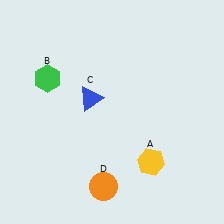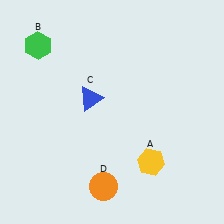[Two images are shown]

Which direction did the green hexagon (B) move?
The green hexagon (B) moved up.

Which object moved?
The green hexagon (B) moved up.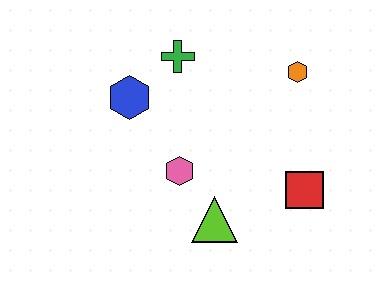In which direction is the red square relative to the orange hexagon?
The red square is below the orange hexagon.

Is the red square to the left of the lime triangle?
No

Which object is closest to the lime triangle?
The pink hexagon is closest to the lime triangle.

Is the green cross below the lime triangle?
No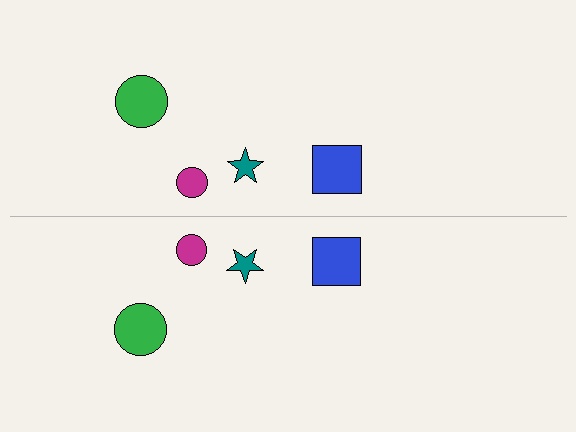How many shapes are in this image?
There are 8 shapes in this image.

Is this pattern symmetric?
Yes, this pattern has bilateral (reflection) symmetry.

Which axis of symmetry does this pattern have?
The pattern has a horizontal axis of symmetry running through the center of the image.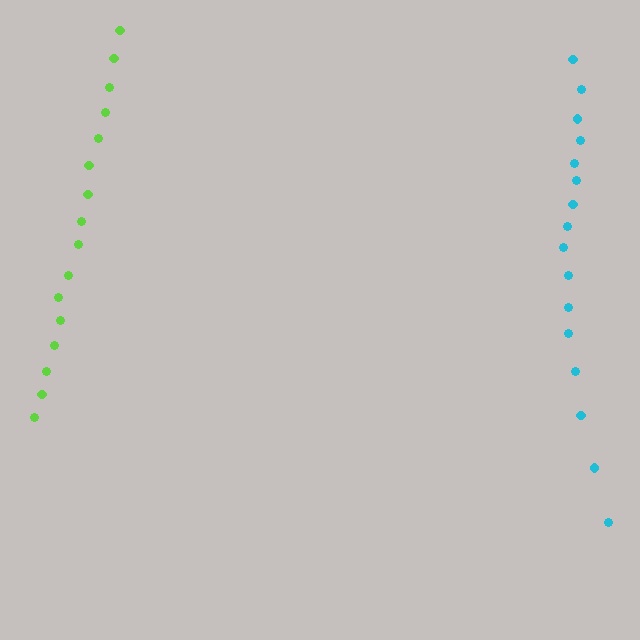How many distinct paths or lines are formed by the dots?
There are 2 distinct paths.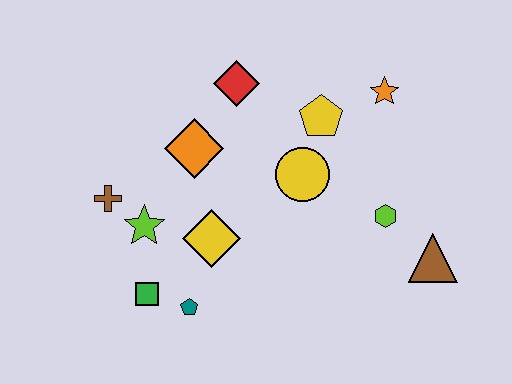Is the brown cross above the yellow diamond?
Yes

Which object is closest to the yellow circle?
The yellow pentagon is closest to the yellow circle.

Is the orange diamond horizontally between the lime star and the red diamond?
Yes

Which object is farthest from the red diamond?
The brown triangle is farthest from the red diamond.